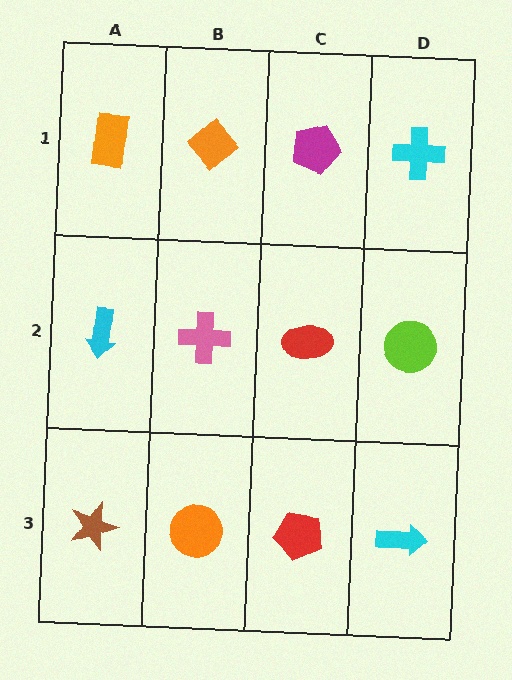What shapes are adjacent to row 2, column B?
An orange diamond (row 1, column B), an orange circle (row 3, column B), a cyan arrow (row 2, column A), a red ellipse (row 2, column C).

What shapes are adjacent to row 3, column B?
A pink cross (row 2, column B), a brown star (row 3, column A), a red pentagon (row 3, column C).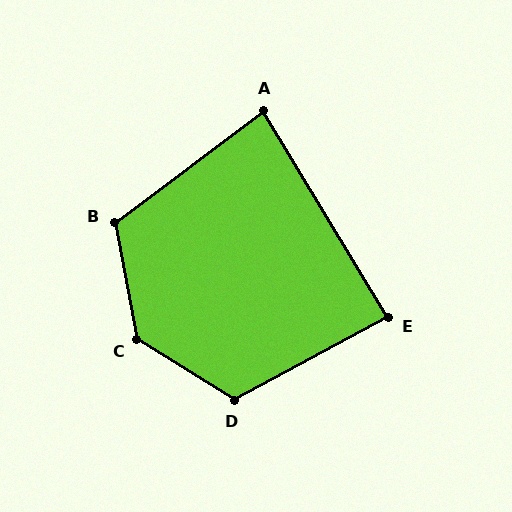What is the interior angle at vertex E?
Approximately 87 degrees (approximately right).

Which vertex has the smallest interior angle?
A, at approximately 84 degrees.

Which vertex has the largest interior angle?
C, at approximately 133 degrees.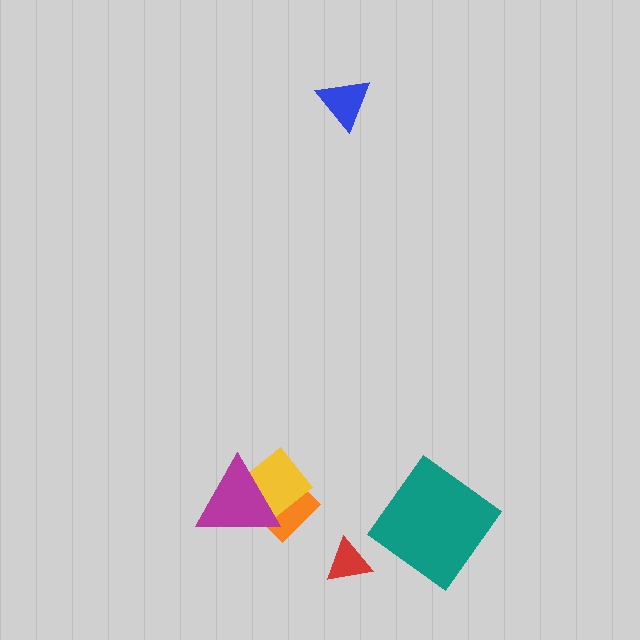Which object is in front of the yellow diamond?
The magenta triangle is in front of the yellow diamond.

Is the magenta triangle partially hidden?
No, no other shape covers it.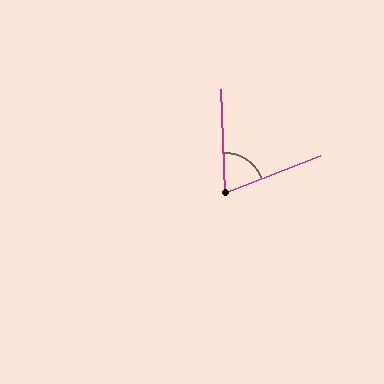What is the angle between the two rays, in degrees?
Approximately 71 degrees.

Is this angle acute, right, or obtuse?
It is acute.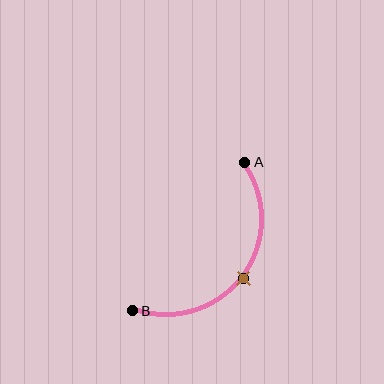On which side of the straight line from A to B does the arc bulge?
The arc bulges below and to the right of the straight line connecting A and B.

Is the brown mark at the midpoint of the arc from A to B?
Yes. The brown mark lies on the arc at equal arc-length from both A and B — it is the arc midpoint.